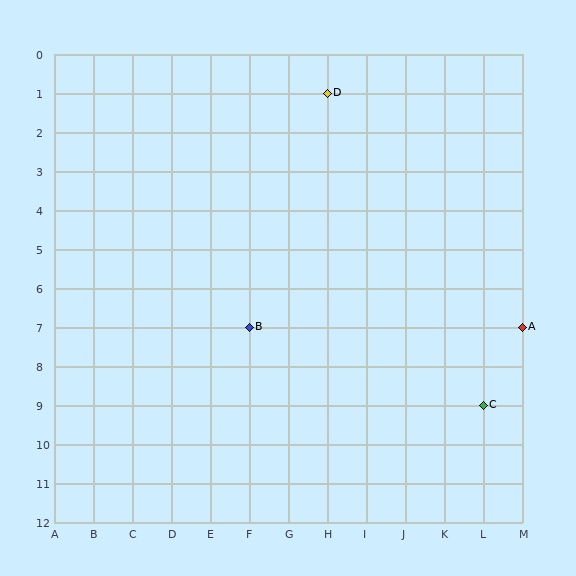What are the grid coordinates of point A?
Point A is at grid coordinates (M, 7).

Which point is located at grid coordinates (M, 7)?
Point A is at (M, 7).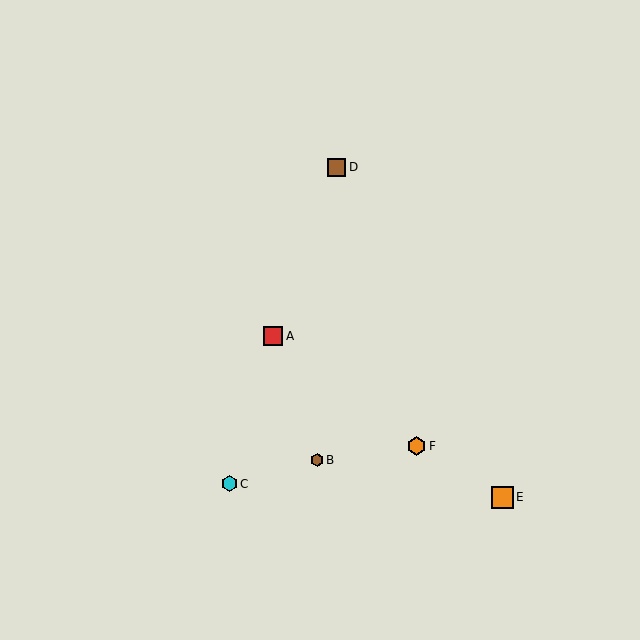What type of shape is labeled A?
Shape A is a red square.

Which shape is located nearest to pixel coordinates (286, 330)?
The red square (labeled A) at (273, 336) is nearest to that location.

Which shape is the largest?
The orange square (labeled E) is the largest.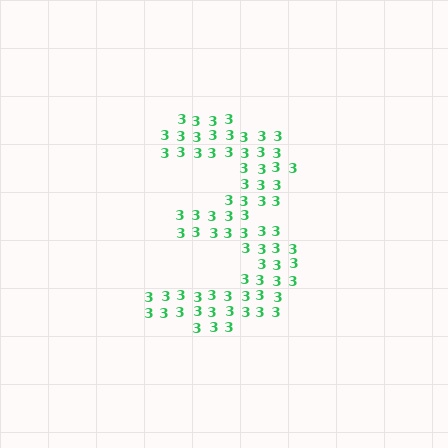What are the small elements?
The small elements are digit 3's.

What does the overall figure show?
The overall figure shows the digit 3.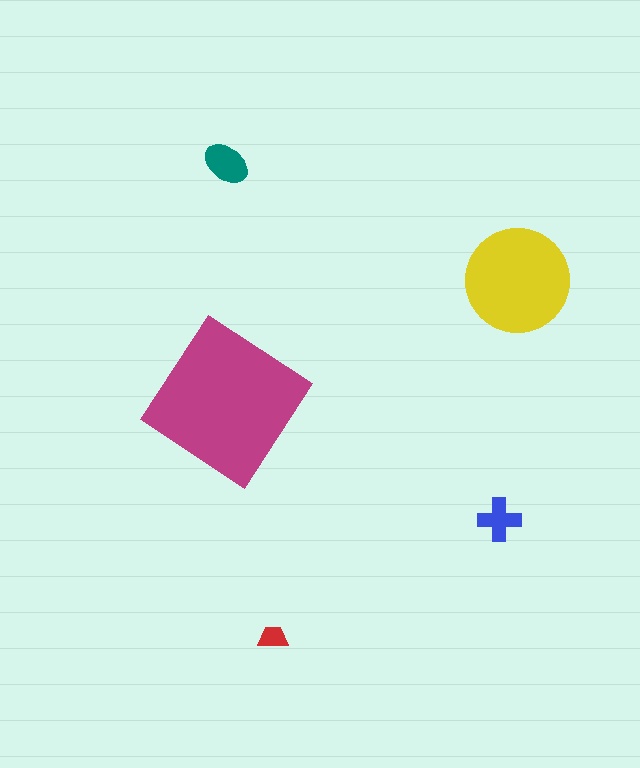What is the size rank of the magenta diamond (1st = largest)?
1st.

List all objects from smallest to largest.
The red trapezoid, the blue cross, the teal ellipse, the yellow circle, the magenta diamond.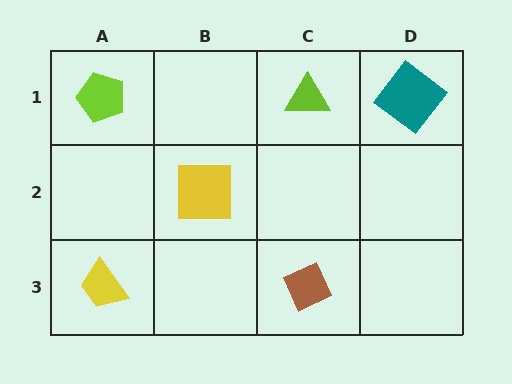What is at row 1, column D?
A teal diamond.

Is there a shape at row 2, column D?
No, that cell is empty.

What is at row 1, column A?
A lime pentagon.